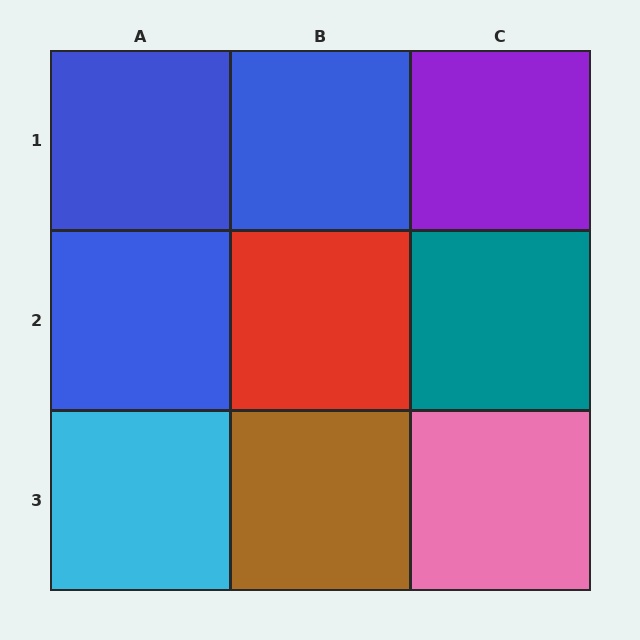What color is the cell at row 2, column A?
Blue.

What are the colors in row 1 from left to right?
Blue, blue, purple.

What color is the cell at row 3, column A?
Cyan.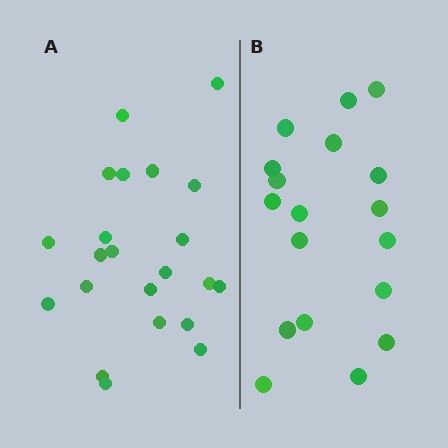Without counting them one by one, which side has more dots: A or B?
Region A (the left region) has more dots.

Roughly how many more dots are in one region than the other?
Region A has about 4 more dots than region B.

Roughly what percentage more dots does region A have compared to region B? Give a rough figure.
About 20% more.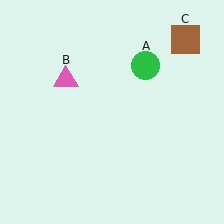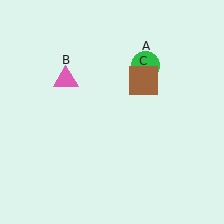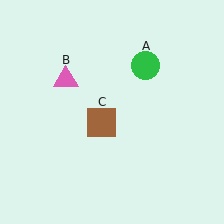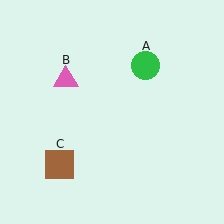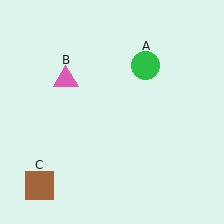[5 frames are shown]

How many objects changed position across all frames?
1 object changed position: brown square (object C).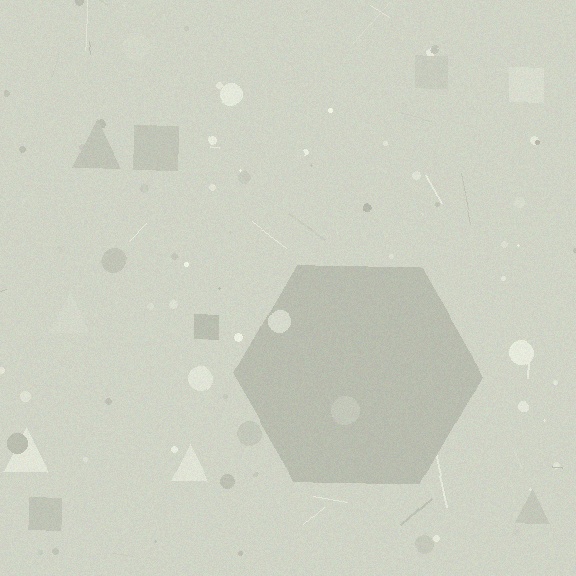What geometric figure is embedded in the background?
A hexagon is embedded in the background.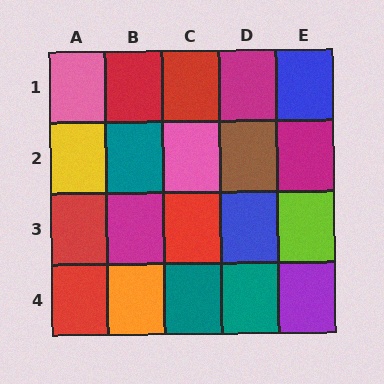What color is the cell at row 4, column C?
Teal.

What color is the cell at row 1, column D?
Magenta.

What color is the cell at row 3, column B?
Magenta.